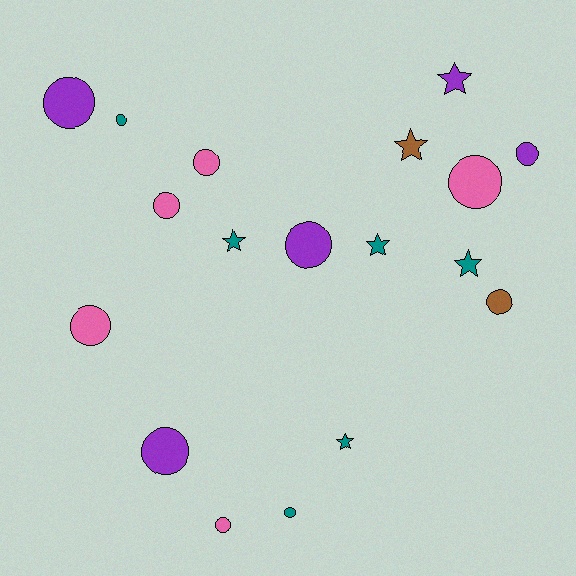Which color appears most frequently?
Teal, with 6 objects.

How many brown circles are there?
There is 1 brown circle.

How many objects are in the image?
There are 18 objects.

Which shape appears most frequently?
Circle, with 12 objects.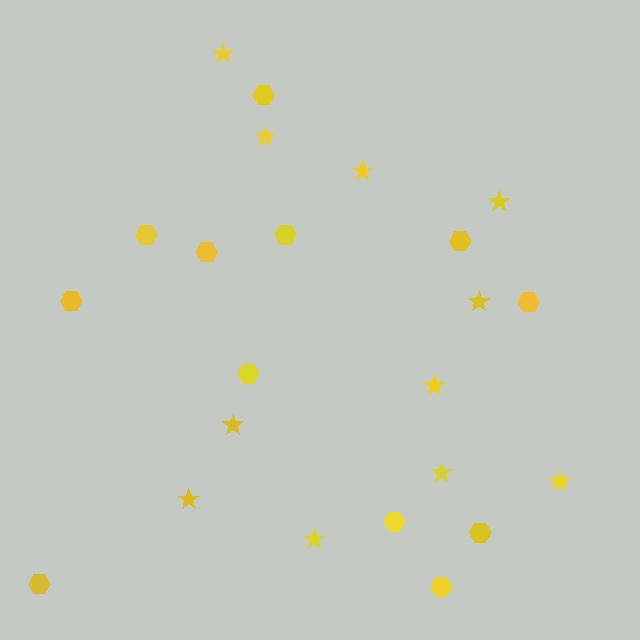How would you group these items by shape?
There are 2 groups: one group of stars (11) and one group of hexagons (12).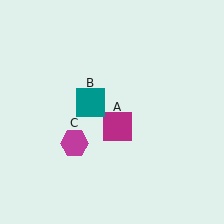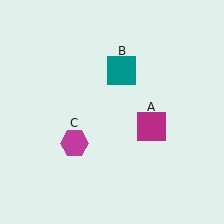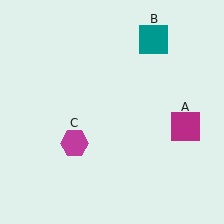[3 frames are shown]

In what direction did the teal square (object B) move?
The teal square (object B) moved up and to the right.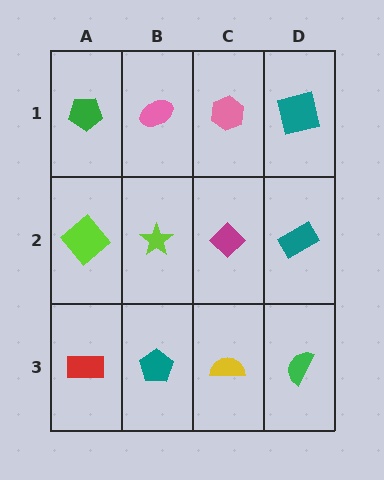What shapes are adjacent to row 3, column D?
A teal rectangle (row 2, column D), a yellow semicircle (row 3, column C).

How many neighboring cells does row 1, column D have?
2.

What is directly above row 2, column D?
A teal square.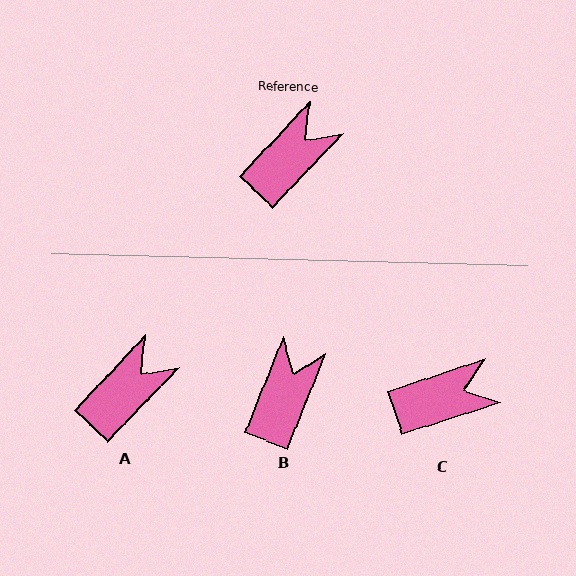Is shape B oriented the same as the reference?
No, it is off by about 22 degrees.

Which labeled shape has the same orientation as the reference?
A.